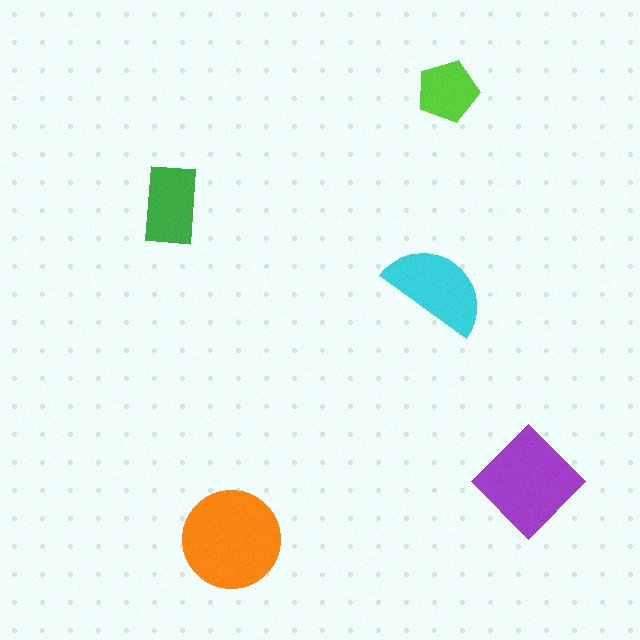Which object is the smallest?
The lime pentagon.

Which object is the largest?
The orange circle.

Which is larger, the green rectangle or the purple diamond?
The purple diamond.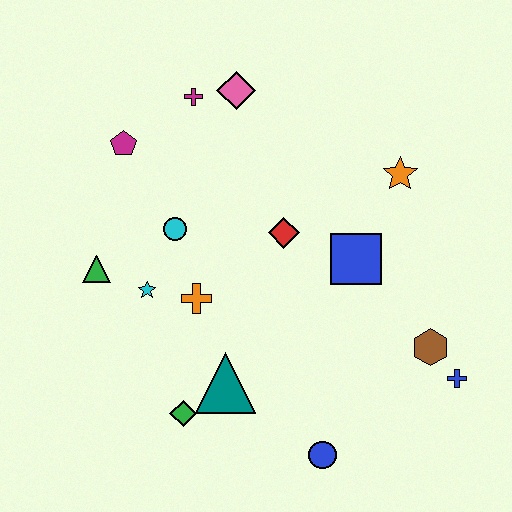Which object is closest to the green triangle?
The cyan star is closest to the green triangle.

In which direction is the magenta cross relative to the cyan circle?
The magenta cross is above the cyan circle.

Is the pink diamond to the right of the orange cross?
Yes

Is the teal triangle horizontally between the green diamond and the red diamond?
Yes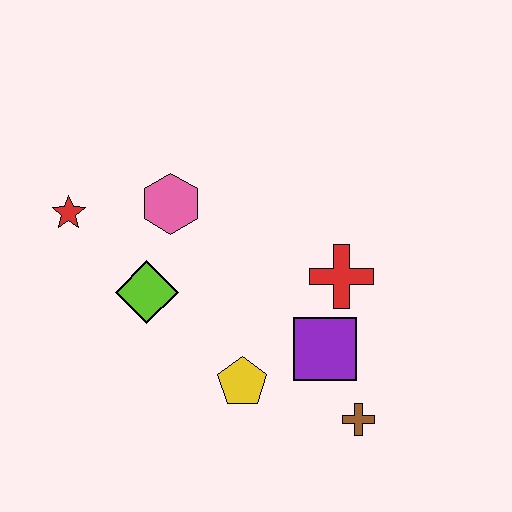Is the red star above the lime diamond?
Yes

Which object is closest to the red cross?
The purple square is closest to the red cross.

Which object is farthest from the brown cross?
The red star is farthest from the brown cross.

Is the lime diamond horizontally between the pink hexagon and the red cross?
No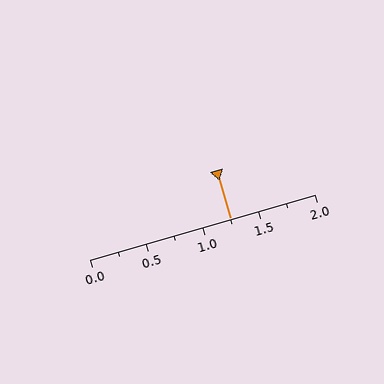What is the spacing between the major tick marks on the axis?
The major ticks are spaced 0.5 apart.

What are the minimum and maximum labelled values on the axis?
The axis runs from 0.0 to 2.0.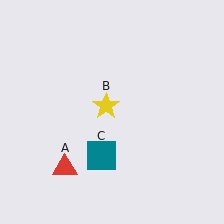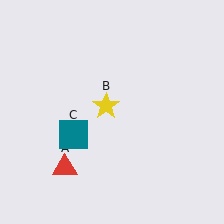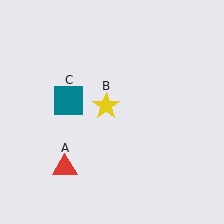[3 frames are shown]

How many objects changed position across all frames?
1 object changed position: teal square (object C).